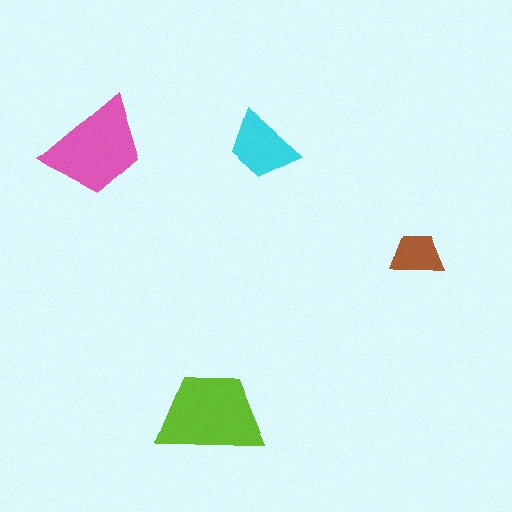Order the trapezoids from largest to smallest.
the lime one, the pink one, the cyan one, the brown one.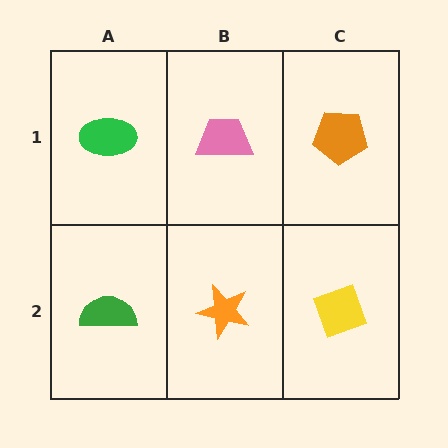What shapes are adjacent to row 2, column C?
An orange pentagon (row 1, column C), an orange star (row 2, column B).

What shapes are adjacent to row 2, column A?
A green ellipse (row 1, column A), an orange star (row 2, column B).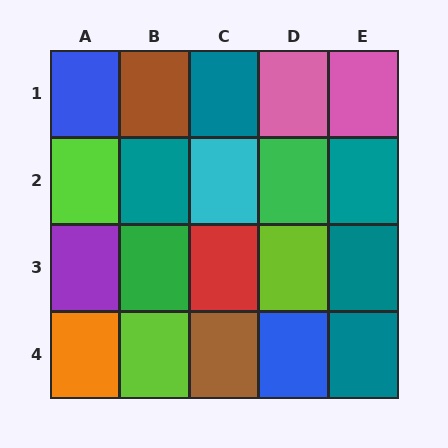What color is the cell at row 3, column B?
Green.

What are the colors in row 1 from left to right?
Blue, brown, teal, pink, pink.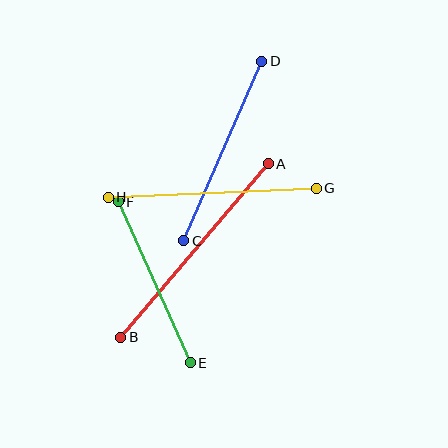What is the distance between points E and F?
The distance is approximately 176 pixels.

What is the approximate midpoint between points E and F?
The midpoint is at approximately (154, 282) pixels.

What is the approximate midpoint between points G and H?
The midpoint is at approximately (212, 193) pixels.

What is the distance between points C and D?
The distance is approximately 196 pixels.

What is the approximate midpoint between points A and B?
The midpoint is at approximately (194, 251) pixels.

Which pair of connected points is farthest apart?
Points A and B are farthest apart.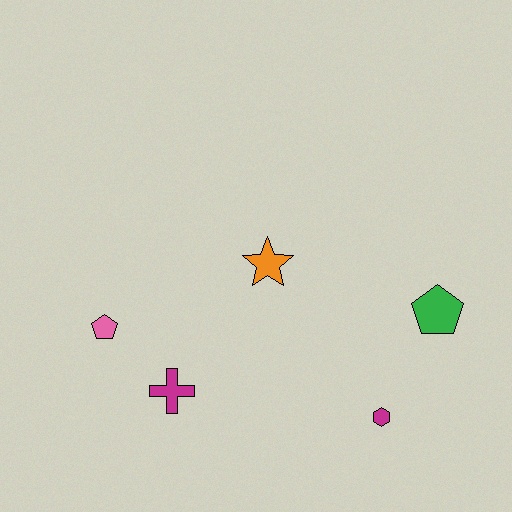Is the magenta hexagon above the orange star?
No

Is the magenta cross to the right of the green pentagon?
No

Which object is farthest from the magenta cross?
The green pentagon is farthest from the magenta cross.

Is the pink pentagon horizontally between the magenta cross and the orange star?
No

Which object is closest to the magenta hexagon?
The green pentagon is closest to the magenta hexagon.